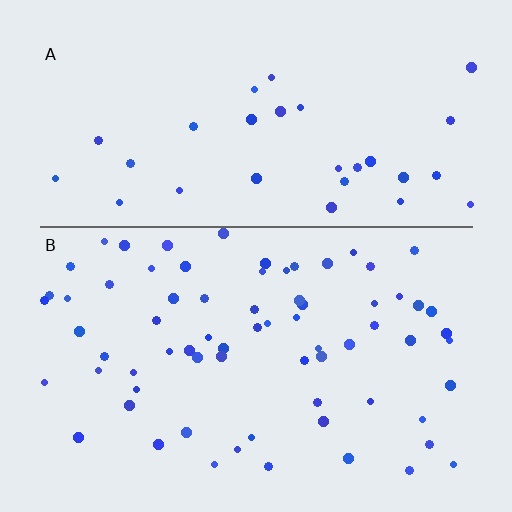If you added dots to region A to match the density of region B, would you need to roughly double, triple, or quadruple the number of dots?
Approximately double.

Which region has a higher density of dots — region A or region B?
B (the bottom).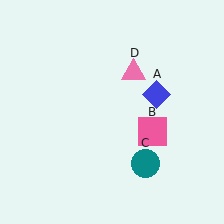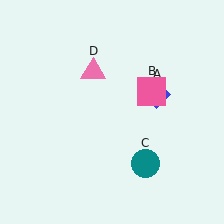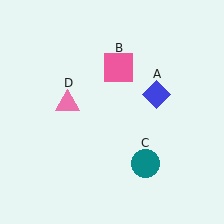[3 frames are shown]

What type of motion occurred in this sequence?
The pink square (object B), pink triangle (object D) rotated counterclockwise around the center of the scene.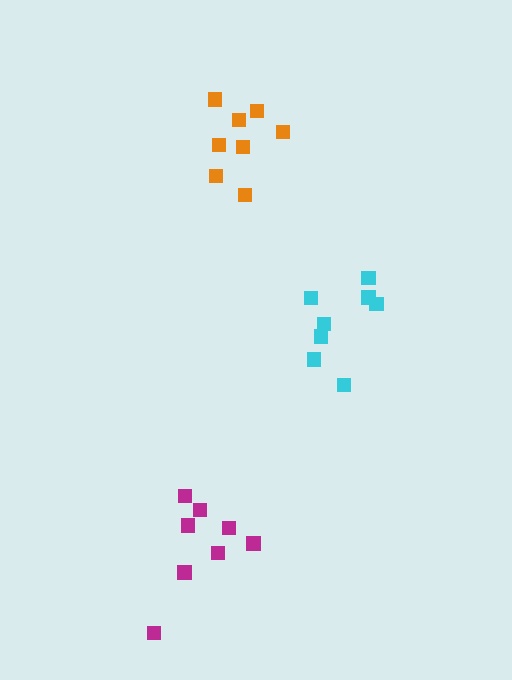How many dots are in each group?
Group 1: 8 dots, Group 2: 8 dots, Group 3: 8 dots (24 total).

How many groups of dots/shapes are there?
There are 3 groups.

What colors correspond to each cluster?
The clusters are colored: orange, magenta, cyan.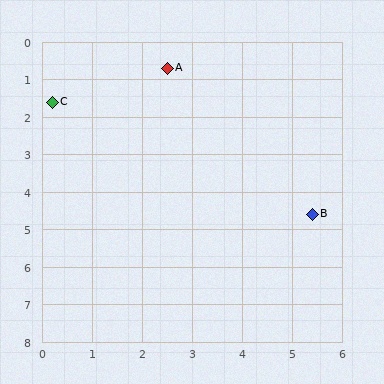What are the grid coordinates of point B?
Point B is at approximately (5.4, 4.6).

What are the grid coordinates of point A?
Point A is at approximately (2.5, 0.7).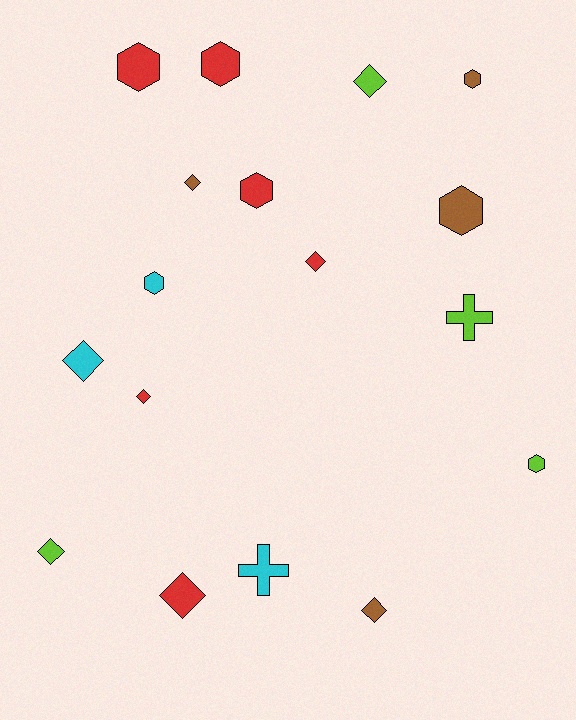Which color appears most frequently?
Red, with 6 objects.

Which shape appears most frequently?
Diamond, with 8 objects.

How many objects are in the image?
There are 17 objects.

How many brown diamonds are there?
There are 2 brown diamonds.